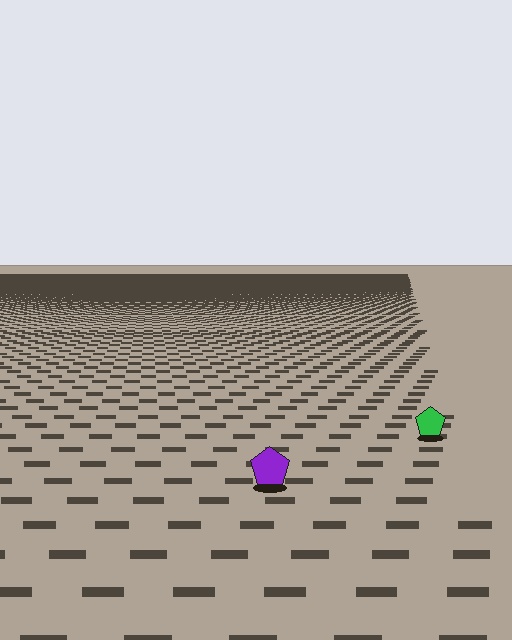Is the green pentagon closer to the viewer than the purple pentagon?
No. The purple pentagon is closer — you can tell from the texture gradient: the ground texture is coarser near it.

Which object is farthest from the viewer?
The green pentagon is farthest from the viewer. It appears smaller and the ground texture around it is denser.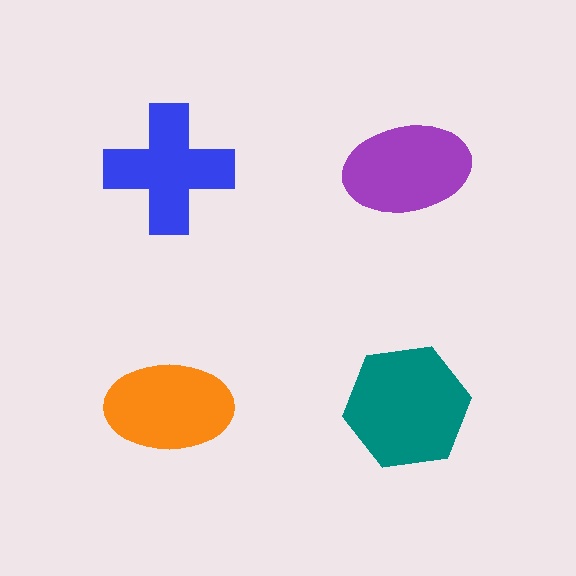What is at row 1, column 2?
A purple ellipse.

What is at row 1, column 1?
A blue cross.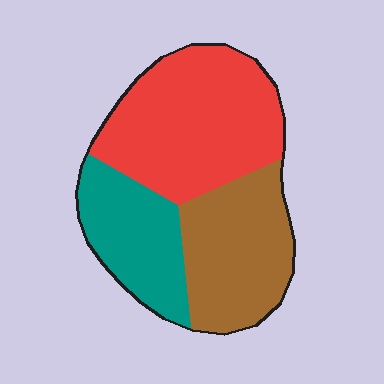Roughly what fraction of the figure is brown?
Brown covers about 30% of the figure.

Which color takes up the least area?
Teal, at roughly 25%.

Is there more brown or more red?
Red.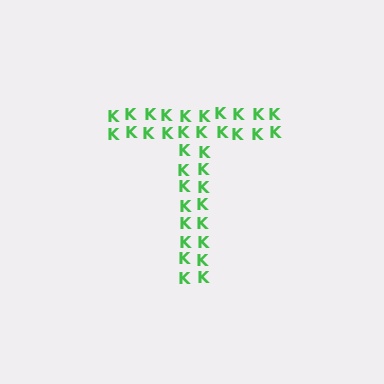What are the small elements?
The small elements are letter K's.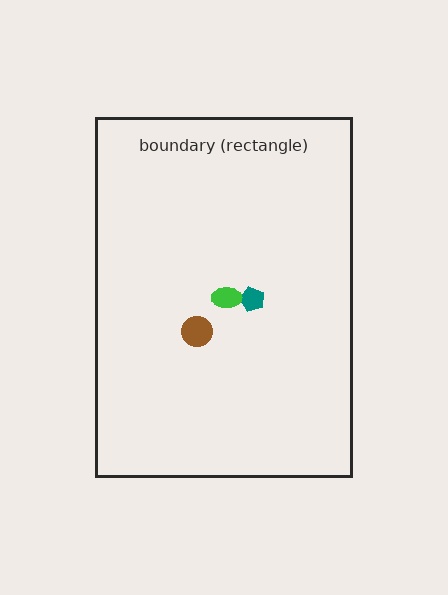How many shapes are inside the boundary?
3 inside, 0 outside.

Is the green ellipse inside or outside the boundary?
Inside.